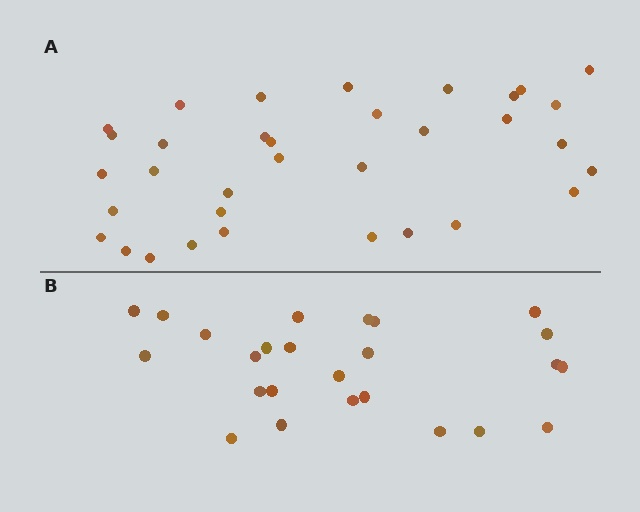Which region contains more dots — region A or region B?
Region A (the top region) has more dots.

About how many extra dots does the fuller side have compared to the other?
Region A has roughly 8 or so more dots than region B.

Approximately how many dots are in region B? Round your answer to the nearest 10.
About 20 dots. (The exact count is 25, which rounds to 20.)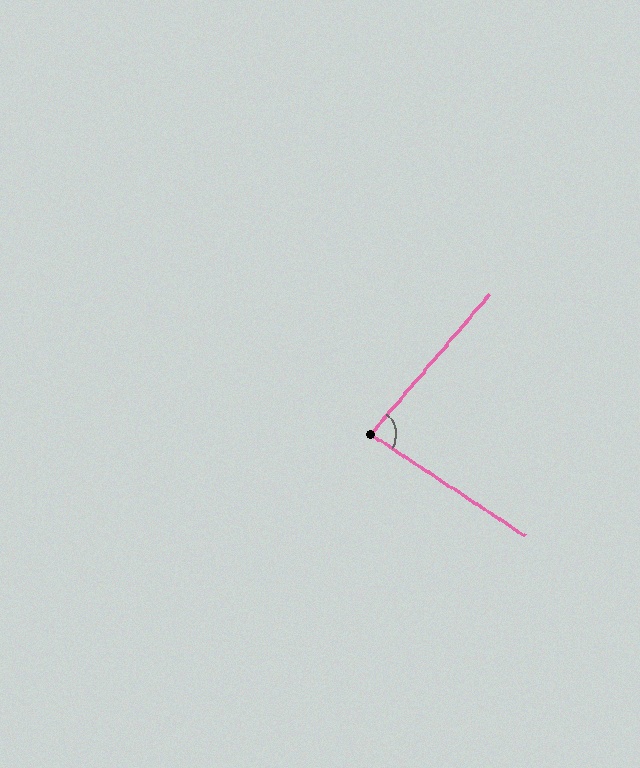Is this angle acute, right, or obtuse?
It is acute.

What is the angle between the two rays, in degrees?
Approximately 83 degrees.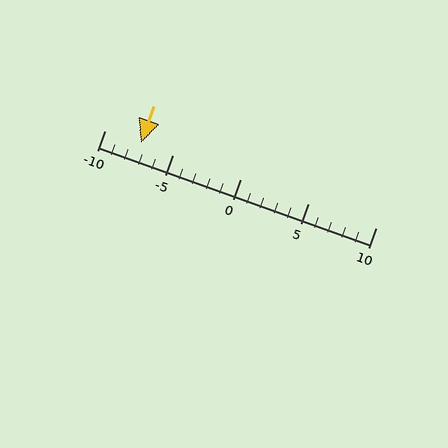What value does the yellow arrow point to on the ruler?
The yellow arrow points to approximately -7.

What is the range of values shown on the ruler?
The ruler shows values from -10 to 10.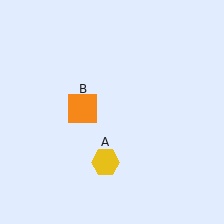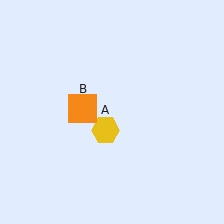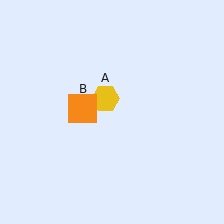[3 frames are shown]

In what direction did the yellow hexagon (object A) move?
The yellow hexagon (object A) moved up.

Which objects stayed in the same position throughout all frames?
Orange square (object B) remained stationary.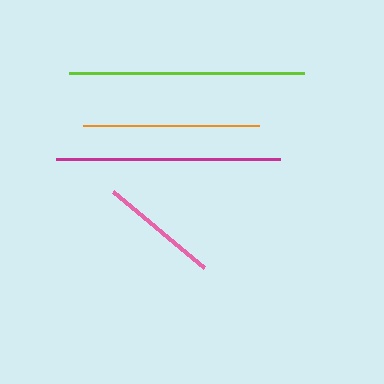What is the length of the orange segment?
The orange segment is approximately 177 pixels long.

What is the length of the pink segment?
The pink segment is approximately 119 pixels long.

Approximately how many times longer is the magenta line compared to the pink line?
The magenta line is approximately 1.9 times the length of the pink line.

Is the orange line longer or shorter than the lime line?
The lime line is longer than the orange line.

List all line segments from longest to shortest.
From longest to shortest: lime, magenta, orange, pink.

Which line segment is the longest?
The lime line is the longest at approximately 236 pixels.